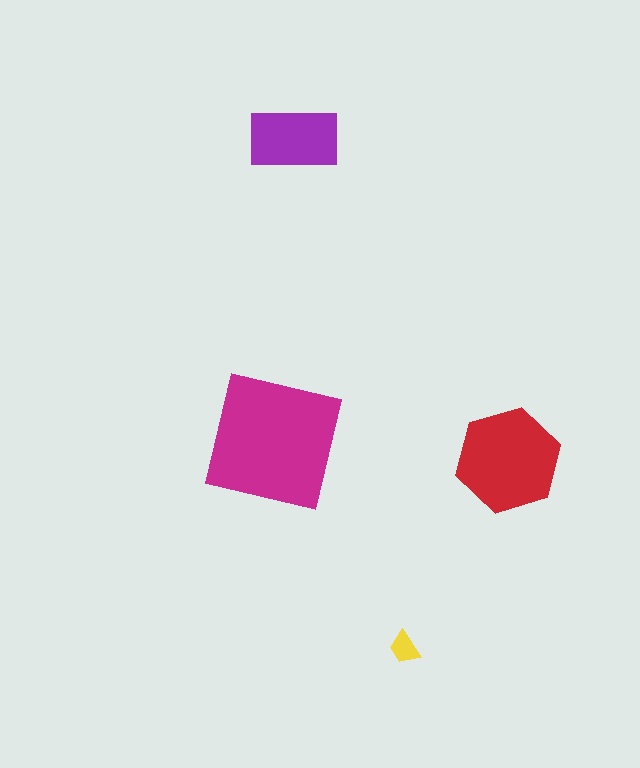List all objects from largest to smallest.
The magenta square, the red hexagon, the purple rectangle, the yellow trapezoid.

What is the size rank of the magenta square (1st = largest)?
1st.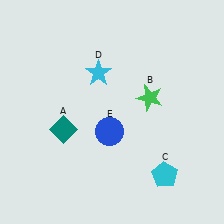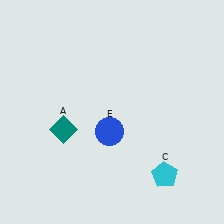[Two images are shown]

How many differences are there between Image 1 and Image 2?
There are 2 differences between the two images.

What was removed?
The cyan star (D), the green star (B) were removed in Image 2.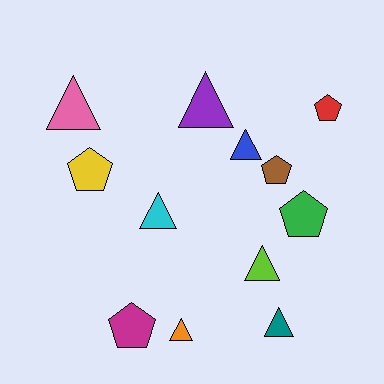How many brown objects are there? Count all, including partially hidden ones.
There is 1 brown object.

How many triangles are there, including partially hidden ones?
There are 7 triangles.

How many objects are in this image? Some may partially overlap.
There are 12 objects.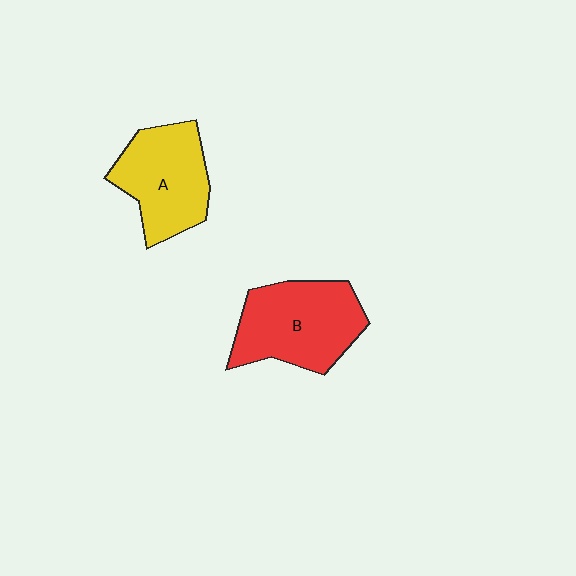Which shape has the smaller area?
Shape A (yellow).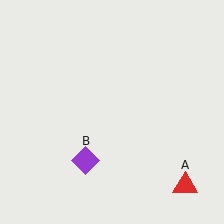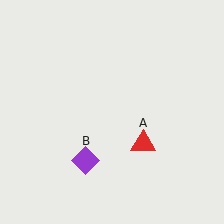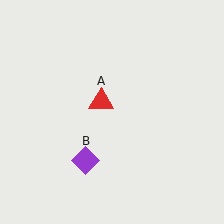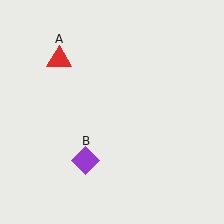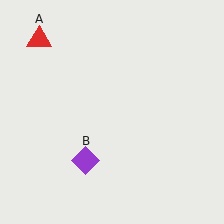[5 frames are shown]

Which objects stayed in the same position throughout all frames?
Purple diamond (object B) remained stationary.